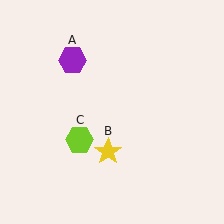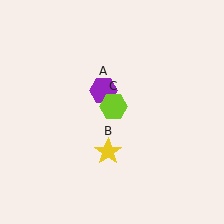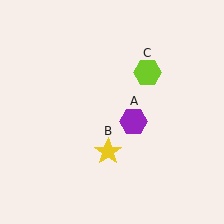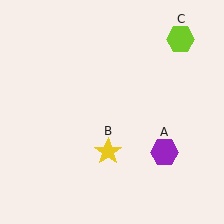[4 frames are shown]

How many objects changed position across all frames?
2 objects changed position: purple hexagon (object A), lime hexagon (object C).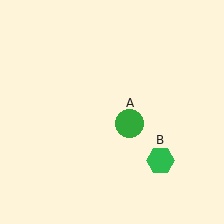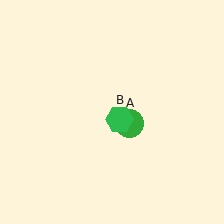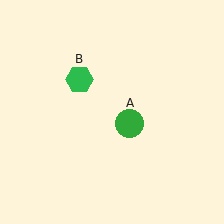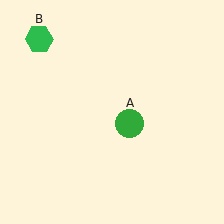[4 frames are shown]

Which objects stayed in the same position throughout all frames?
Green circle (object A) remained stationary.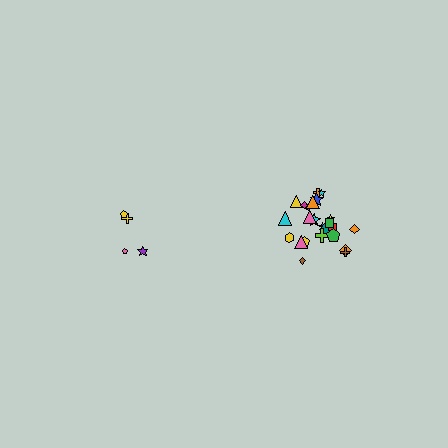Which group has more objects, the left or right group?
The right group.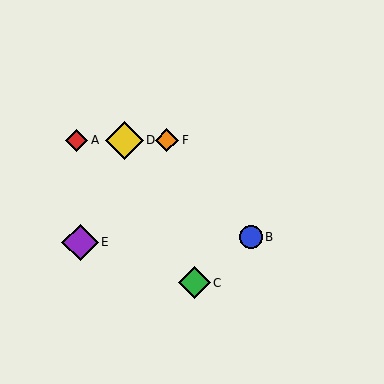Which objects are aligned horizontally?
Objects A, D, F are aligned horizontally.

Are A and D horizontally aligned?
Yes, both are at y≈140.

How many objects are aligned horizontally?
3 objects (A, D, F) are aligned horizontally.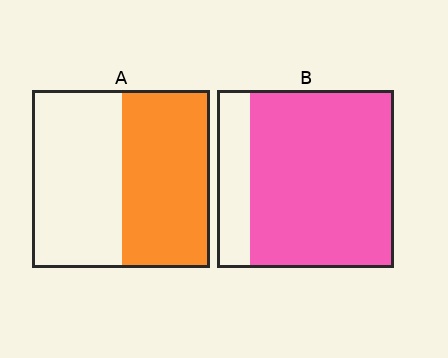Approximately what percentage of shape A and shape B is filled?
A is approximately 50% and B is approximately 80%.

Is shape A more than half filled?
Roughly half.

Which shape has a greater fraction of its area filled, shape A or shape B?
Shape B.